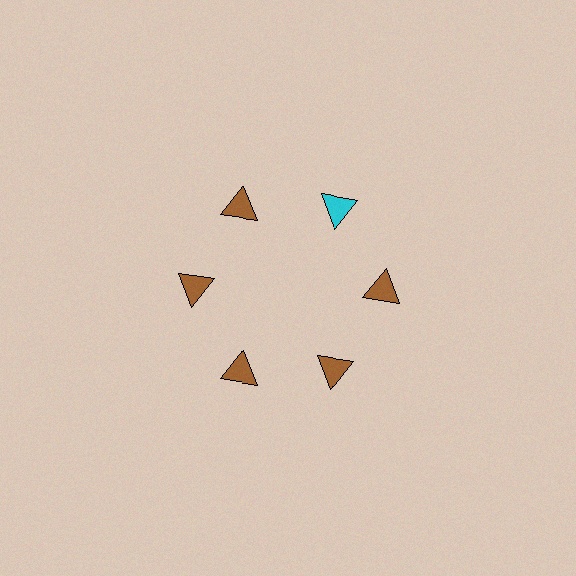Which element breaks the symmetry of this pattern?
The cyan triangle at roughly the 1 o'clock position breaks the symmetry. All other shapes are brown triangles.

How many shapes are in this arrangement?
There are 6 shapes arranged in a ring pattern.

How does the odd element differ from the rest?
It has a different color: cyan instead of brown.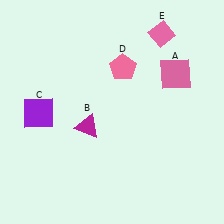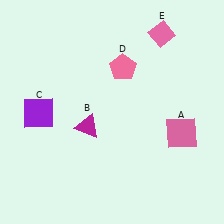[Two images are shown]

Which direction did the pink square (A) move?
The pink square (A) moved down.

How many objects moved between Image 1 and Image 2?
1 object moved between the two images.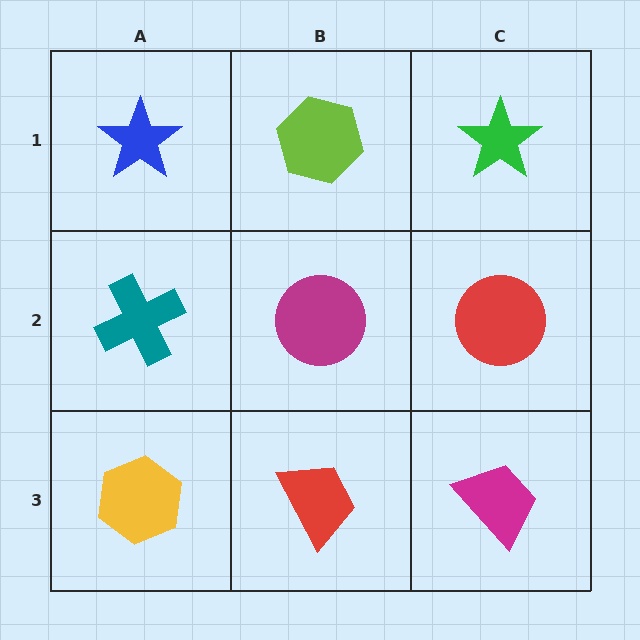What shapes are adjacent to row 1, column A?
A teal cross (row 2, column A), a lime hexagon (row 1, column B).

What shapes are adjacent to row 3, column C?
A red circle (row 2, column C), a red trapezoid (row 3, column B).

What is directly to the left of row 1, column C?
A lime hexagon.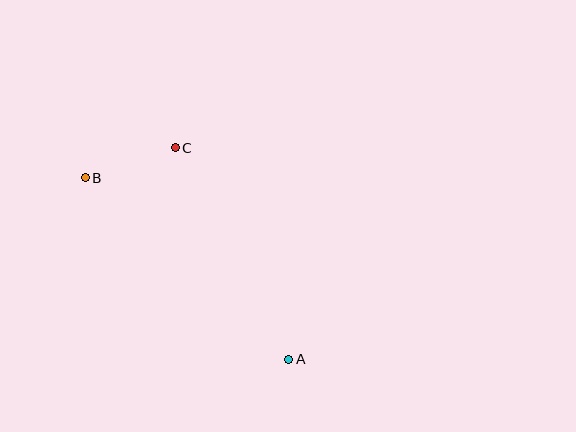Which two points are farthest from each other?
Points A and B are farthest from each other.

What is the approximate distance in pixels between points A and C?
The distance between A and C is approximately 240 pixels.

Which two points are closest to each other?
Points B and C are closest to each other.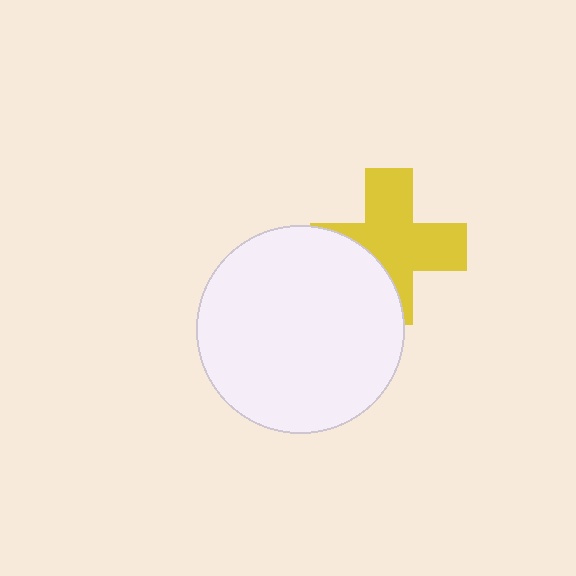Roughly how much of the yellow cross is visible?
Most of it is visible (roughly 67%).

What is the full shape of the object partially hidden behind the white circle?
The partially hidden object is a yellow cross.